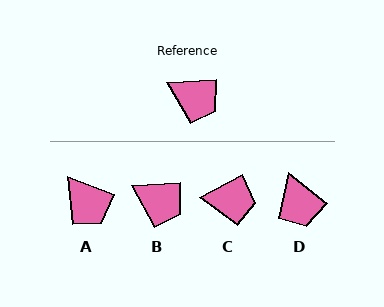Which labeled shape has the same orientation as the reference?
B.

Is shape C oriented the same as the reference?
No, it is off by about 25 degrees.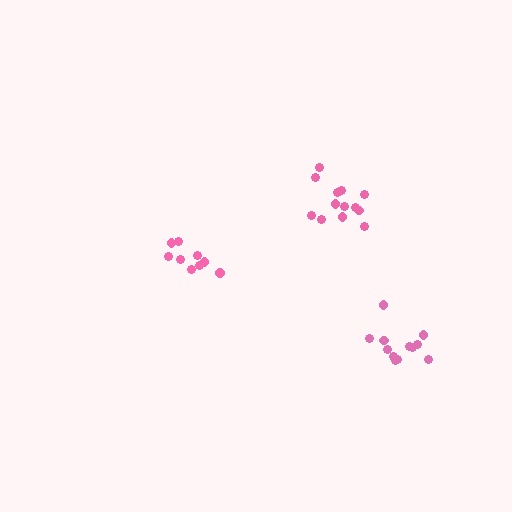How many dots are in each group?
Group 1: 9 dots, Group 2: 13 dots, Group 3: 12 dots (34 total).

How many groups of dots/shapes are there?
There are 3 groups.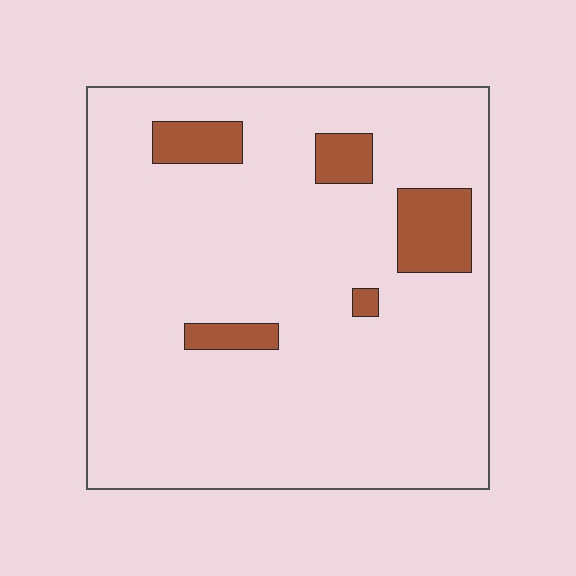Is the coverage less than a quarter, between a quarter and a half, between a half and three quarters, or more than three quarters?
Less than a quarter.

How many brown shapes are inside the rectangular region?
5.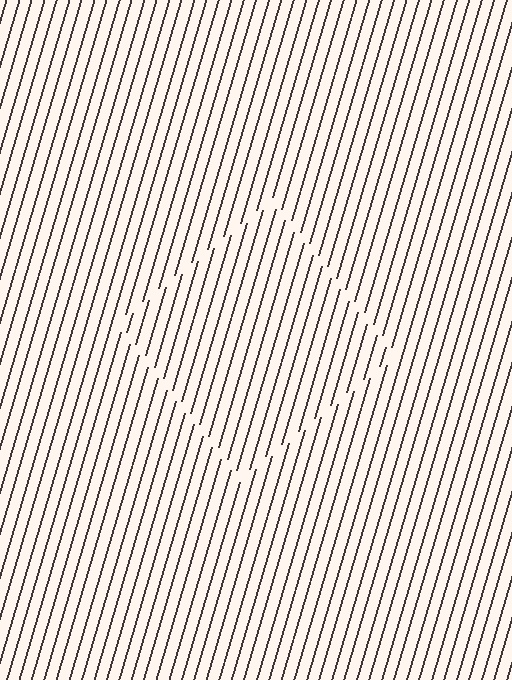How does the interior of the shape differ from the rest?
The interior of the shape contains the same grating, shifted by half a period — the contour is defined by the phase discontinuity where line-ends from the inner and outer gratings abut.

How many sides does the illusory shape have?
4 sides — the line-ends trace a square.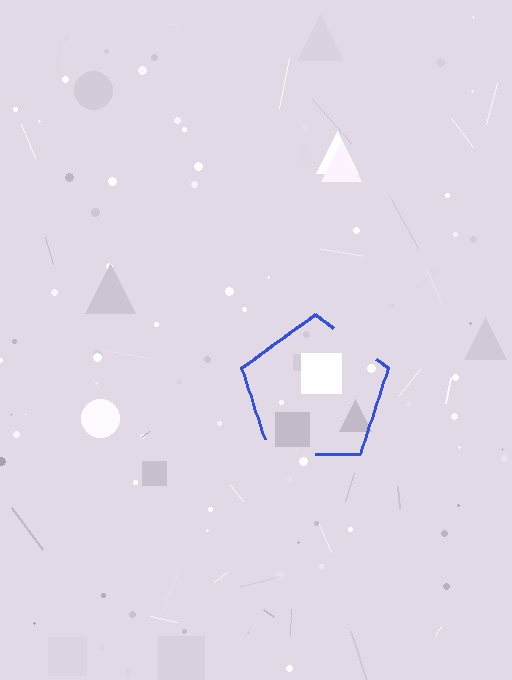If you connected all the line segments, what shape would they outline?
They would outline a pentagon.